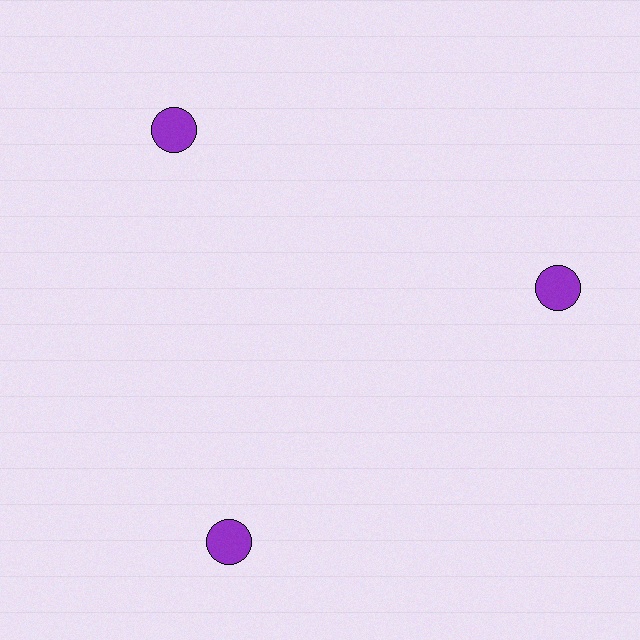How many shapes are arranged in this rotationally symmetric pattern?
There are 3 shapes, arranged in 3 groups of 1.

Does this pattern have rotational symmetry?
Yes, this pattern has 3-fold rotational symmetry. It looks the same after rotating 120 degrees around the center.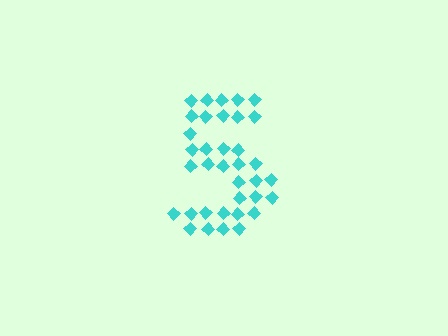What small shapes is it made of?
It is made of small diamonds.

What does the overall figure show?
The overall figure shows the digit 5.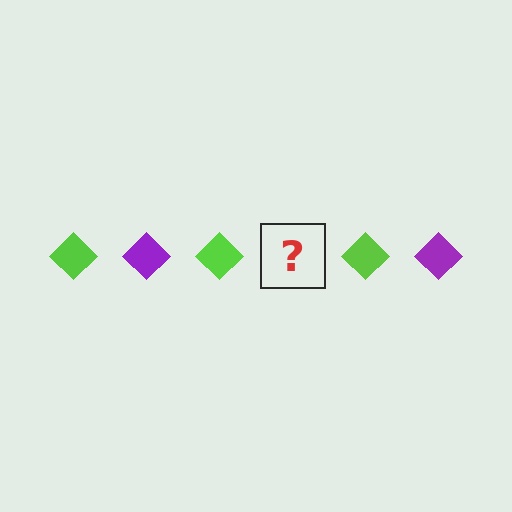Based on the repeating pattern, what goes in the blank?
The blank should be a purple diamond.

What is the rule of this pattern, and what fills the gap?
The rule is that the pattern cycles through lime, purple diamonds. The gap should be filled with a purple diamond.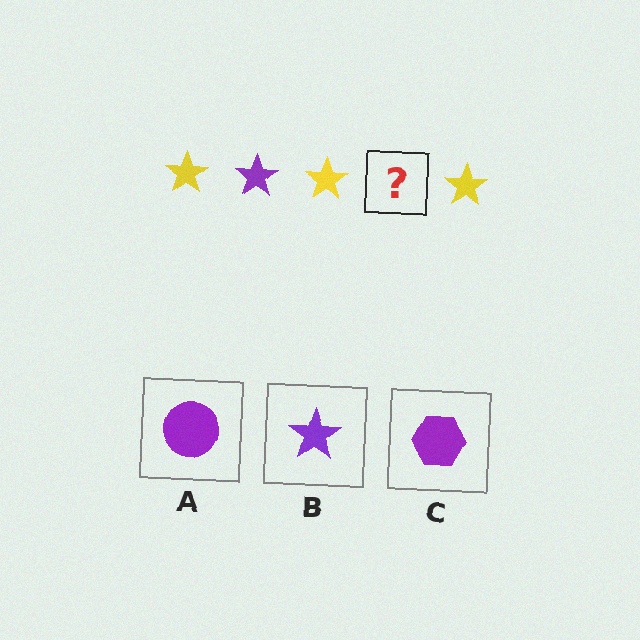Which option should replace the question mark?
Option B.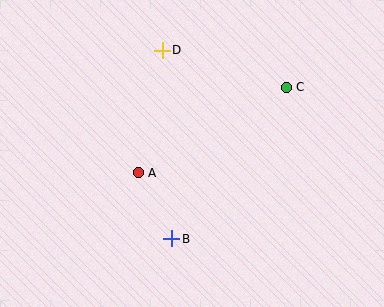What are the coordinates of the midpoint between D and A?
The midpoint between D and A is at (150, 111).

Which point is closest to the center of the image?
Point A at (138, 173) is closest to the center.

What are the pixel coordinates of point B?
Point B is at (172, 239).